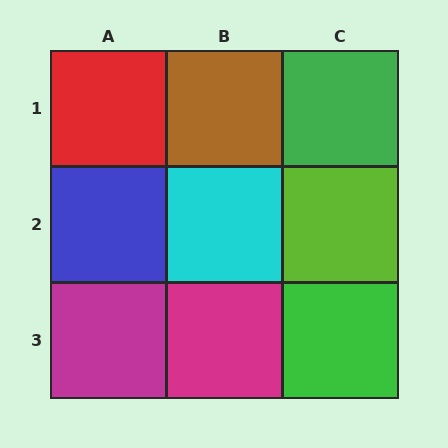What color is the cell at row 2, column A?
Blue.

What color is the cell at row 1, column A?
Red.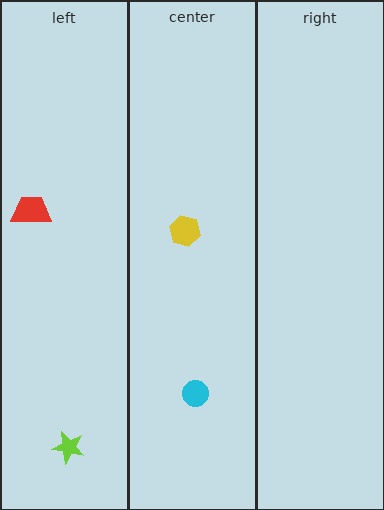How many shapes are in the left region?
2.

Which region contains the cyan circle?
The center region.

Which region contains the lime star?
The left region.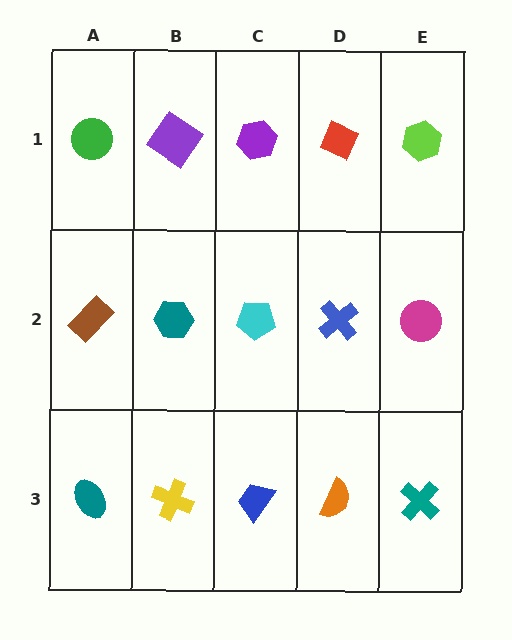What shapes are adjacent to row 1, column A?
A brown rectangle (row 2, column A), a purple diamond (row 1, column B).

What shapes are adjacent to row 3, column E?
A magenta circle (row 2, column E), an orange semicircle (row 3, column D).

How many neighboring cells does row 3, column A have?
2.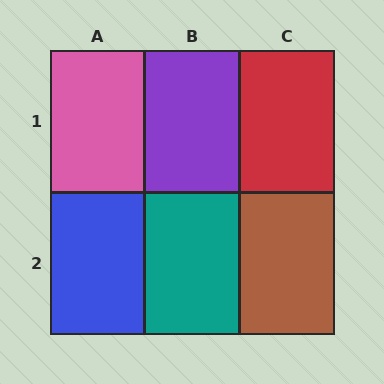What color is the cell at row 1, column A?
Pink.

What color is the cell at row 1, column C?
Red.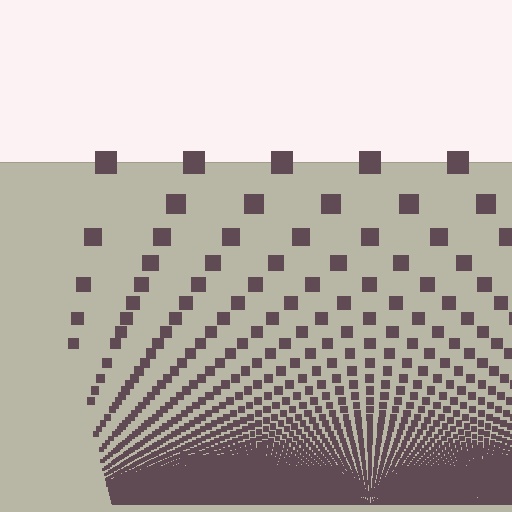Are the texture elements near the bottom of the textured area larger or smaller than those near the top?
Smaller. The gradient is inverted — elements near the bottom are smaller and denser.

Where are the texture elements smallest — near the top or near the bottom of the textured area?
Near the bottom.